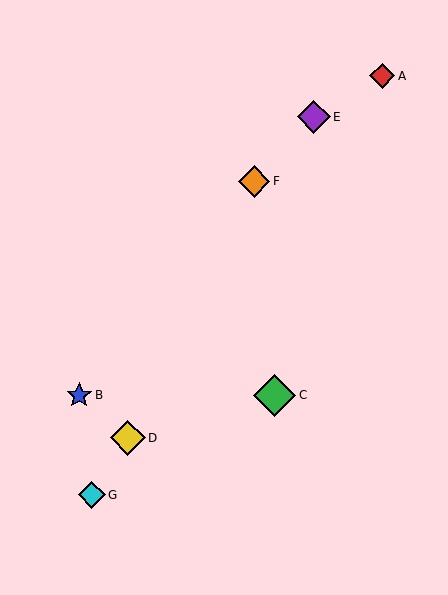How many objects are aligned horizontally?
2 objects (B, C) are aligned horizontally.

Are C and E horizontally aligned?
No, C is at y≈395 and E is at y≈117.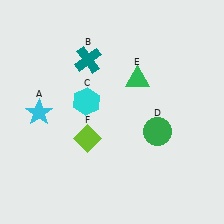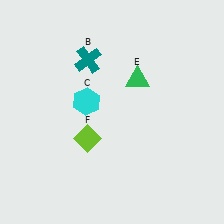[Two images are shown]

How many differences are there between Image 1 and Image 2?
There are 2 differences between the two images.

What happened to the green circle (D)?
The green circle (D) was removed in Image 2. It was in the bottom-right area of Image 1.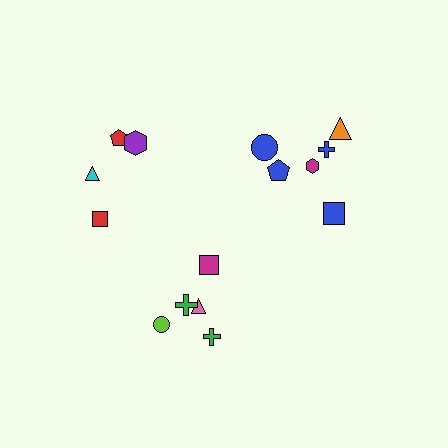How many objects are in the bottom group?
There are 5 objects.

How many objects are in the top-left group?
There are 4 objects.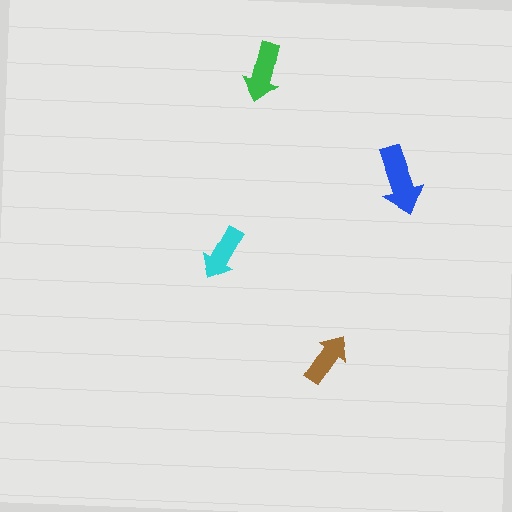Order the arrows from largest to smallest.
the blue one, the green one, the cyan one, the brown one.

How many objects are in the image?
There are 4 objects in the image.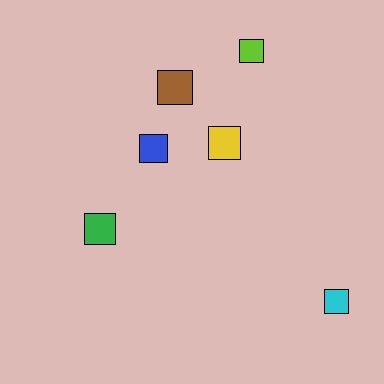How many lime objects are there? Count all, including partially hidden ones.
There is 1 lime object.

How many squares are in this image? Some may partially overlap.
There are 6 squares.